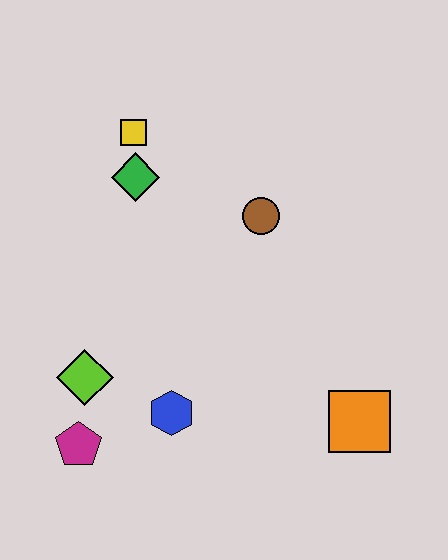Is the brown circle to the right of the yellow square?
Yes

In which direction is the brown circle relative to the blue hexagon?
The brown circle is above the blue hexagon.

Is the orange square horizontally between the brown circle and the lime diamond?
No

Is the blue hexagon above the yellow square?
No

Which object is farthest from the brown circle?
The magenta pentagon is farthest from the brown circle.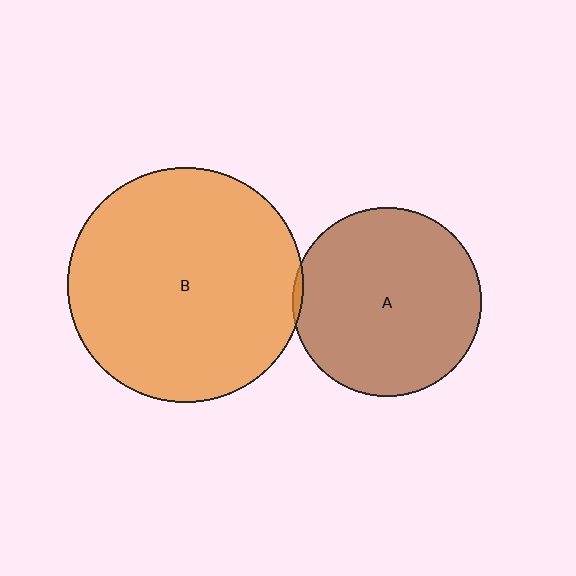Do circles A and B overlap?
Yes.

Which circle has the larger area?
Circle B (orange).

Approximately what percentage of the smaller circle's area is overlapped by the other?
Approximately 5%.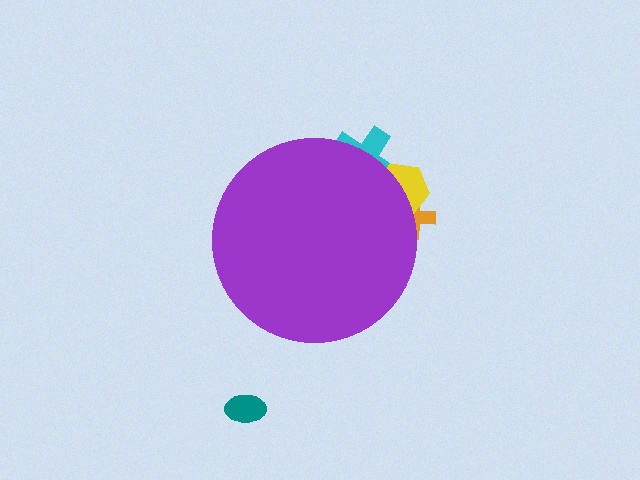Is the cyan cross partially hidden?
Yes, the cyan cross is partially hidden behind the purple circle.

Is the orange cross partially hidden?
Yes, the orange cross is partially hidden behind the purple circle.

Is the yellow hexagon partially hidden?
Yes, the yellow hexagon is partially hidden behind the purple circle.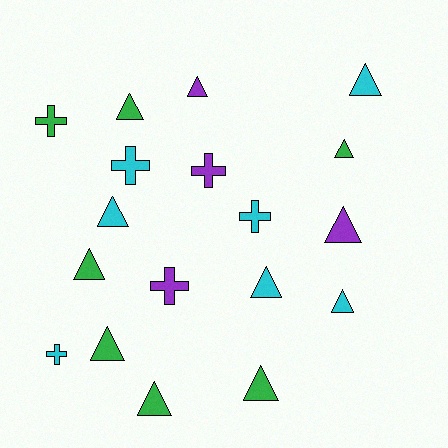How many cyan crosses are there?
There are 3 cyan crosses.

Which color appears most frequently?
Cyan, with 7 objects.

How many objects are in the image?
There are 18 objects.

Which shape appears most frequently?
Triangle, with 12 objects.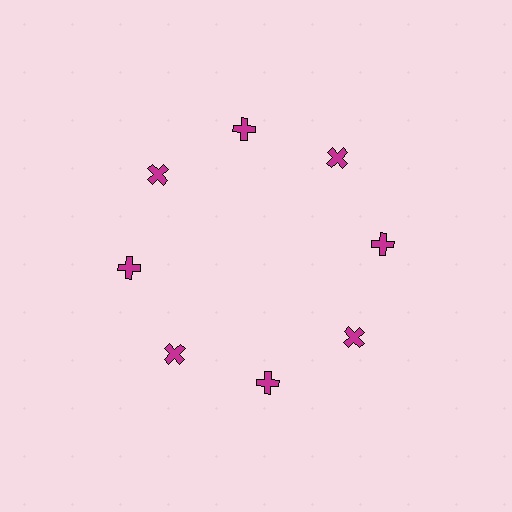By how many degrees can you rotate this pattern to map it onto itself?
The pattern maps onto itself every 45 degrees of rotation.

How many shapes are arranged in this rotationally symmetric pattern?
There are 8 shapes, arranged in 8 groups of 1.